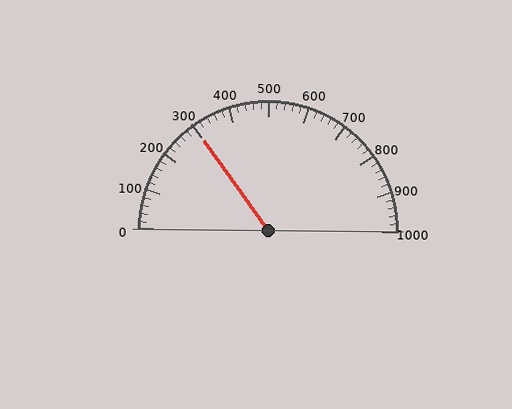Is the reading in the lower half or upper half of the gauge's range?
The reading is in the lower half of the range (0 to 1000).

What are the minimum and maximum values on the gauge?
The gauge ranges from 0 to 1000.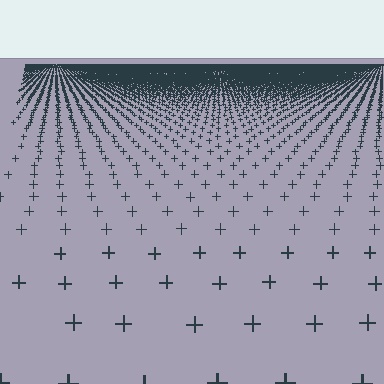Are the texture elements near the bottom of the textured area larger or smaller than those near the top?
Larger. Near the bottom, elements are closer to the viewer and appear at a bigger on-screen size.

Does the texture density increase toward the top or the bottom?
Density increases toward the top.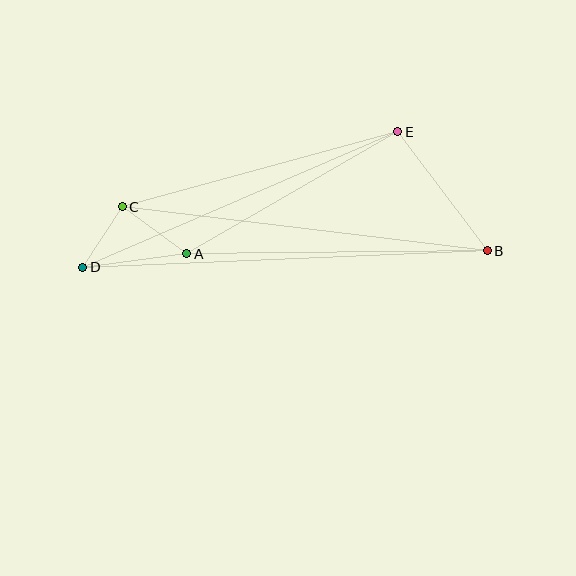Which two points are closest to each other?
Points C and D are closest to each other.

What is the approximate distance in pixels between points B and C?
The distance between B and C is approximately 368 pixels.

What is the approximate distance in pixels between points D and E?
The distance between D and E is approximately 343 pixels.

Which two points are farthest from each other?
Points B and D are farthest from each other.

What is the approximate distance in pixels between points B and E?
The distance between B and E is approximately 149 pixels.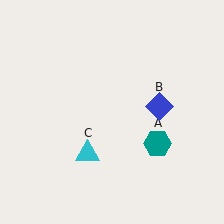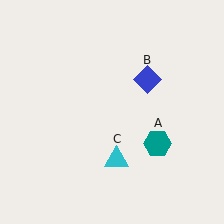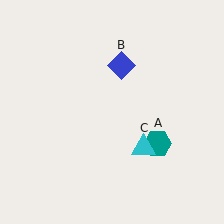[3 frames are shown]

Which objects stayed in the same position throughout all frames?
Teal hexagon (object A) remained stationary.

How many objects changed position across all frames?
2 objects changed position: blue diamond (object B), cyan triangle (object C).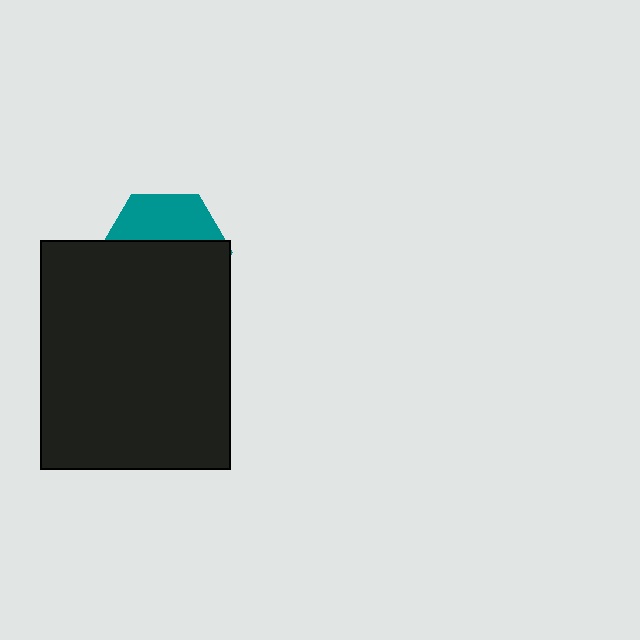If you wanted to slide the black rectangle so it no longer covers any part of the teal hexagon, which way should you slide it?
Slide it down — that is the most direct way to separate the two shapes.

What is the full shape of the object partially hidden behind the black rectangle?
The partially hidden object is a teal hexagon.